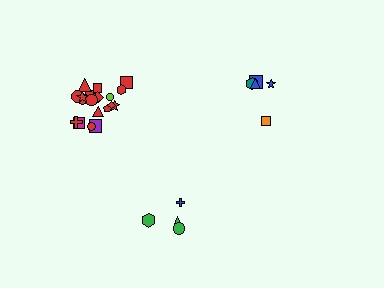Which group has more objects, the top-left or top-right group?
The top-left group.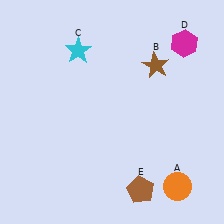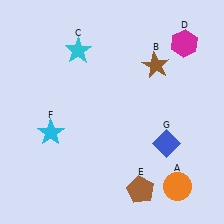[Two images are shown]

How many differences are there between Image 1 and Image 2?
There are 2 differences between the two images.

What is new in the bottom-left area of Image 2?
A cyan star (F) was added in the bottom-left area of Image 2.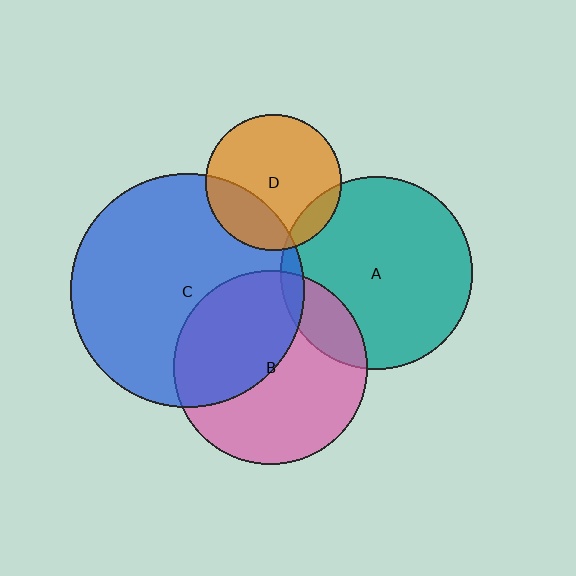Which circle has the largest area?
Circle C (blue).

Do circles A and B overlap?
Yes.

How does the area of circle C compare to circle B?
Approximately 1.5 times.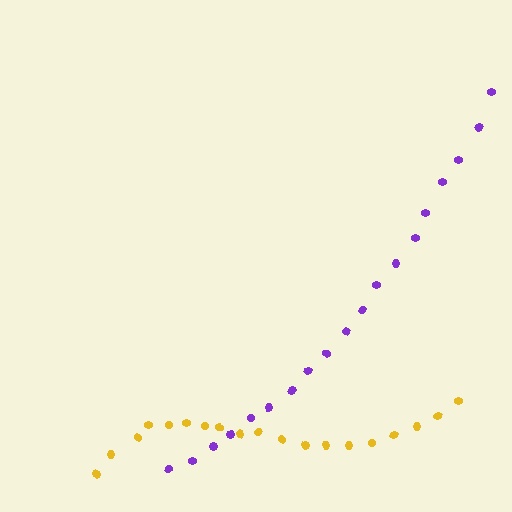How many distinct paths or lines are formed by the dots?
There are 2 distinct paths.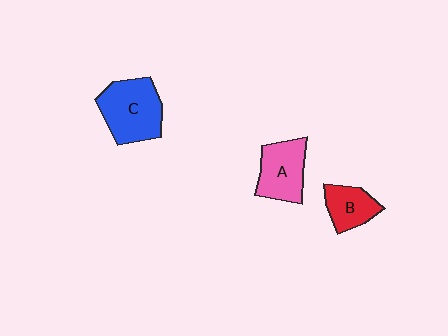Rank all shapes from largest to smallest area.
From largest to smallest: C (blue), A (pink), B (red).